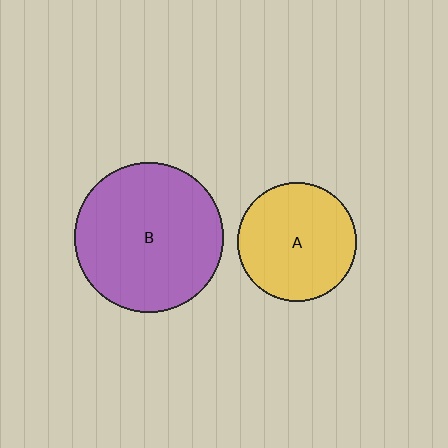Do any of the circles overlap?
No, none of the circles overlap.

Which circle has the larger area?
Circle B (purple).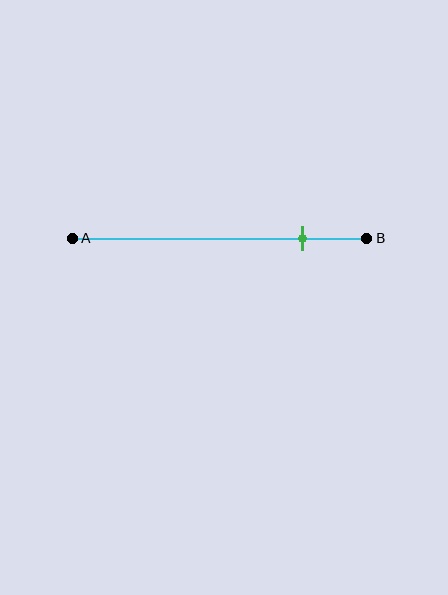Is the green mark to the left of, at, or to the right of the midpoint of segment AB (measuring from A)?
The green mark is to the right of the midpoint of segment AB.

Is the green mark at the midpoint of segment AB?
No, the mark is at about 80% from A, not at the 50% midpoint.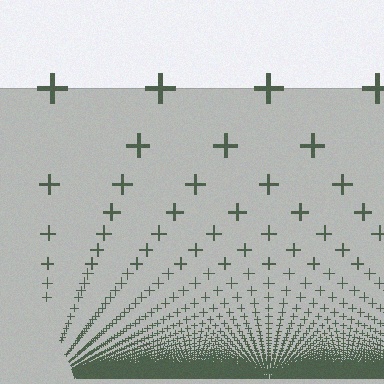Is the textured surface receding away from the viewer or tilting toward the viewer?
The surface appears to tilt toward the viewer. Texture elements get larger and sparser toward the top.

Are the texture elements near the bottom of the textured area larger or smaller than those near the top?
Smaller. The gradient is inverted — elements near the bottom are smaller and denser.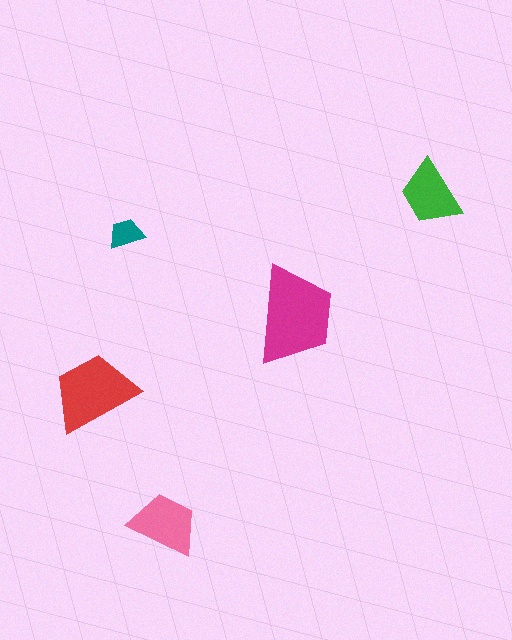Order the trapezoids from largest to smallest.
the magenta one, the red one, the pink one, the green one, the teal one.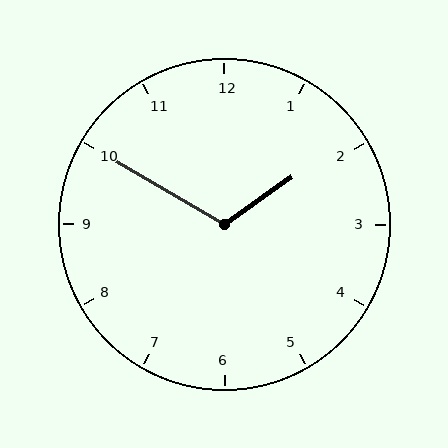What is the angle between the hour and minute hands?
Approximately 115 degrees.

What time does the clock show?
1:50.